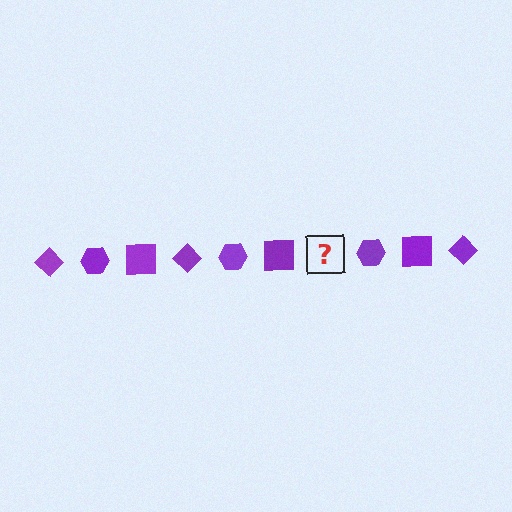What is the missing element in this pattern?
The missing element is a purple diamond.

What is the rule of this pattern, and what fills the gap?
The rule is that the pattern cycles through diamond, hexagon, square shapes in purple. The gap should be filled with a purple diamond.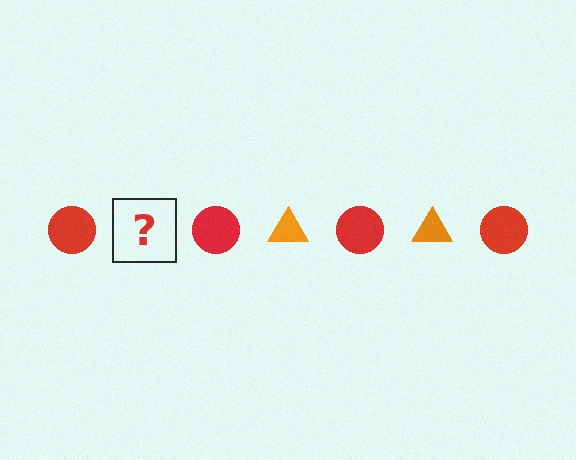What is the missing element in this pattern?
The missing element is an orange triangle.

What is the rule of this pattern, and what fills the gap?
The rule is that the pattern alternates between red circle and orange triangle. The gap should be filled with an orange triangle.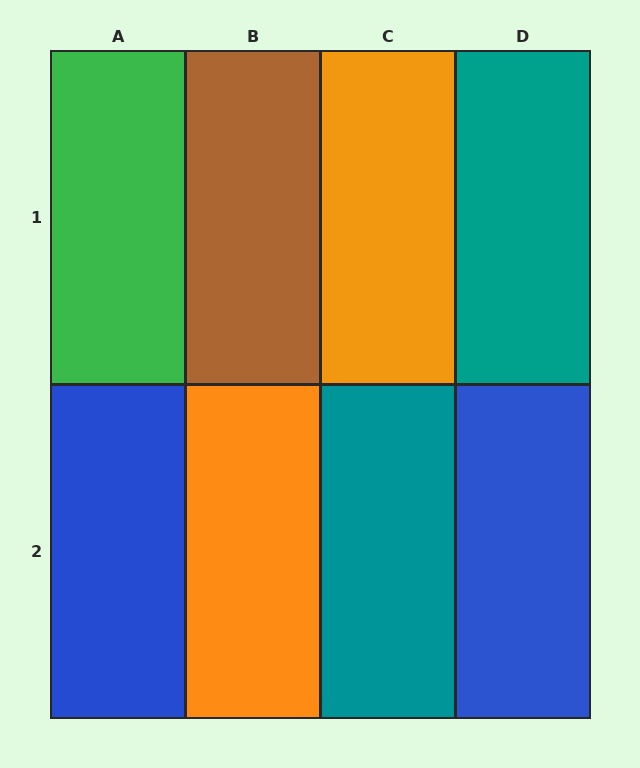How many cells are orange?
2 cells are orange.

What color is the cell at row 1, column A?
Green.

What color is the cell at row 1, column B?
Brown.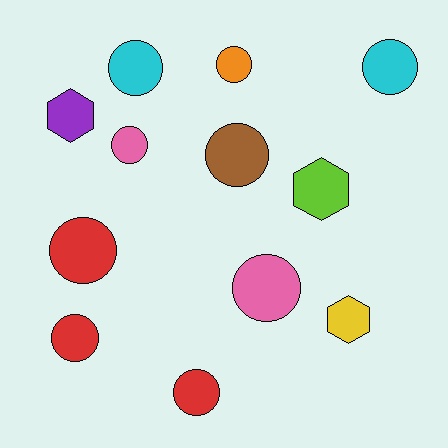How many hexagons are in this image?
There are 3 hexagons.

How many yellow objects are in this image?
There is 1 yellow object.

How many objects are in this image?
There are 12 objects.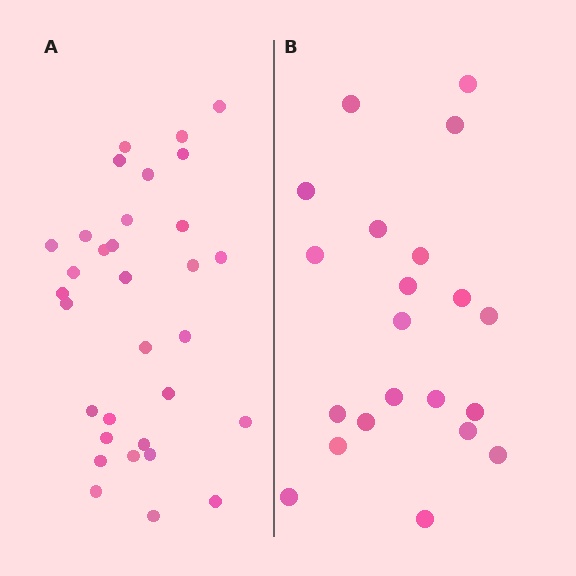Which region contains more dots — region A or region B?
Region A (the left region) has more dots.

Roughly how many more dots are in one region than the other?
Region A has roughly 12 or so more dots than region B.